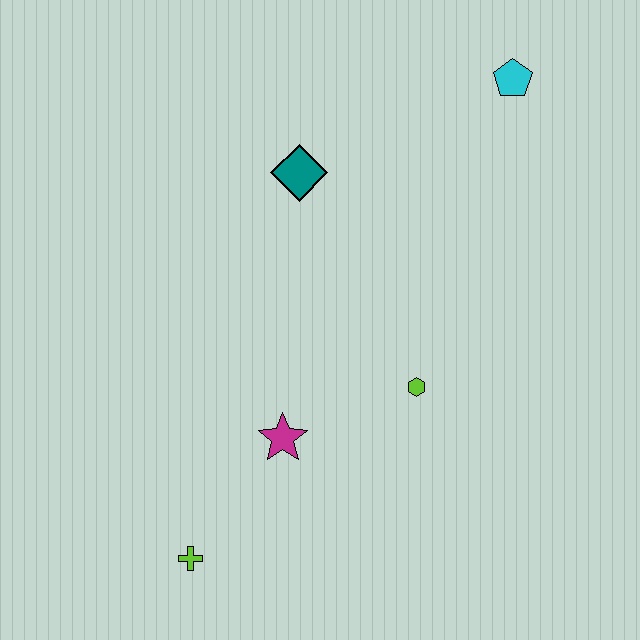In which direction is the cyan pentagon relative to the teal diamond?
The cyan pentagon is to the right of the teal diamond.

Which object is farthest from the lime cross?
The cyan pentagon is farthest from the lime cross.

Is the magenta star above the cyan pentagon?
No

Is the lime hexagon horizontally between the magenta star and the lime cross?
No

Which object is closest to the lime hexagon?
The magenta star is closest to the lime hexagon.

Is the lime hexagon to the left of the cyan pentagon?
Yes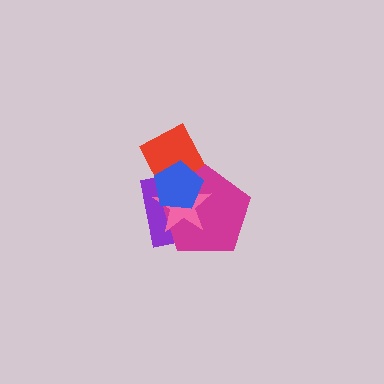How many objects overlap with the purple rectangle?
4 objects overlap with the purple rectangle.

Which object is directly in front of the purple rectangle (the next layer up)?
The red rectangle is directly in front of the purple rectangle.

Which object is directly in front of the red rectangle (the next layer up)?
The magenta pentagon is directly in front of the red rectangle.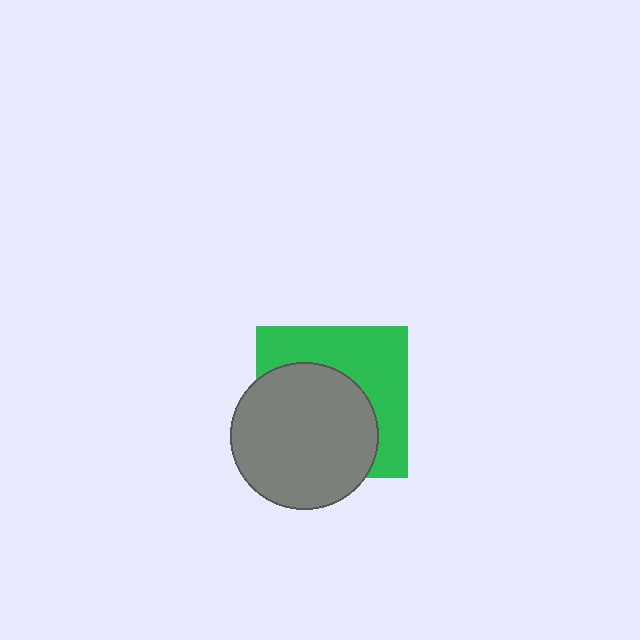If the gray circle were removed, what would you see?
You would see the complete green square.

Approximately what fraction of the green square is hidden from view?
Roughly 55% of the green square is hidden behind the gray circle.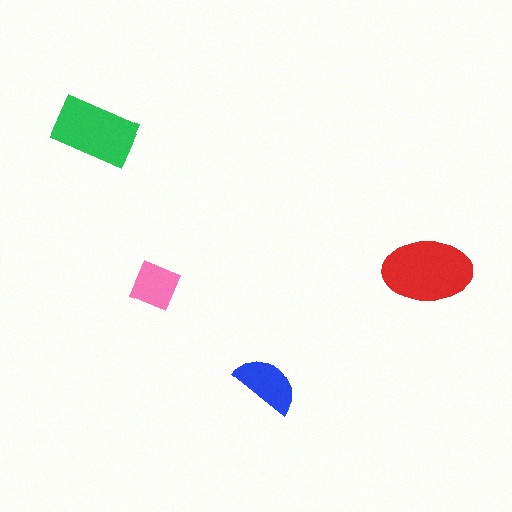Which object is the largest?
The red ellipse.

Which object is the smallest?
The pink square.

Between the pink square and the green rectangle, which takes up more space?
The green rectangle.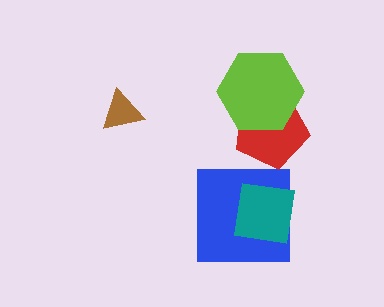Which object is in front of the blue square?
The teal square is in front of the blue square.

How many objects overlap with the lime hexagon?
1 object overlaps with the lime hexagon.